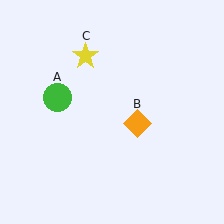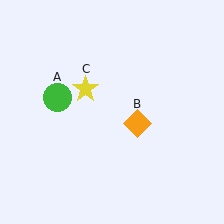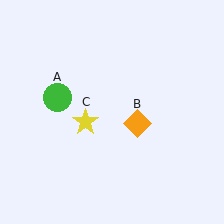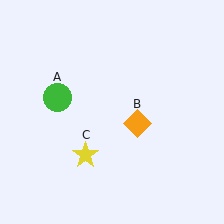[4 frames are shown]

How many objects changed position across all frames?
1 object changed position: yellow star (object C).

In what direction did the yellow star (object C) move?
The yellow star (object C) moved down.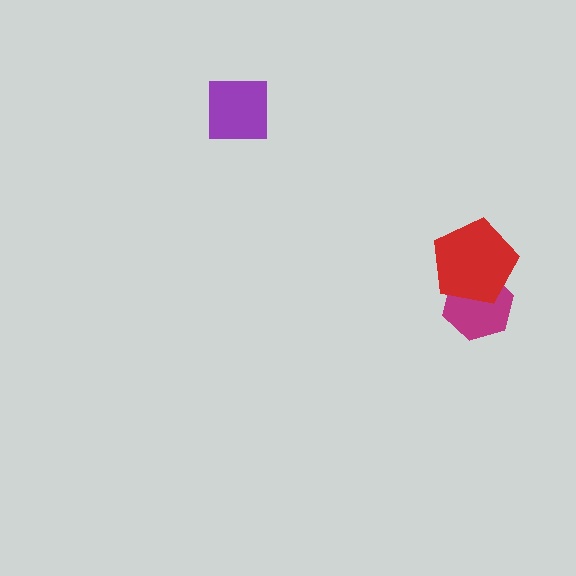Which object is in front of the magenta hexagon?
The red pentagon is in front of the magenta hexagon.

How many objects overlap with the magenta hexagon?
1 object overlaps with the magenta hexagon.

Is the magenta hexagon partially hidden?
Yes, it is partially covered by another shape.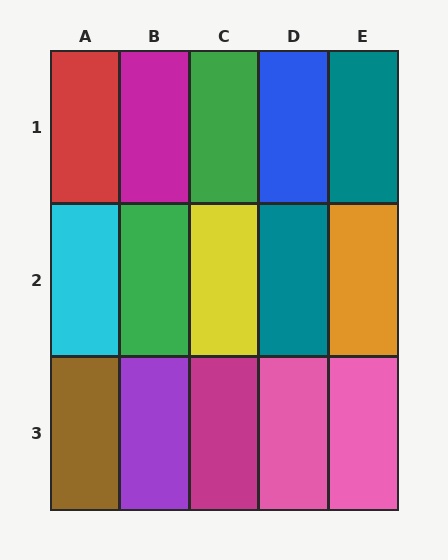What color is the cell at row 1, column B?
Magenta.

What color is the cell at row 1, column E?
Teal.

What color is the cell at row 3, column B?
Purple.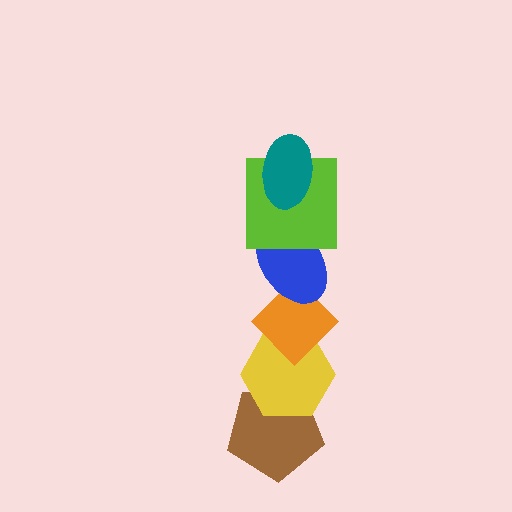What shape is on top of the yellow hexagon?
The orange diamond is on top of the yellow hexagon.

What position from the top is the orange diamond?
The orange diamond is 4th from the top.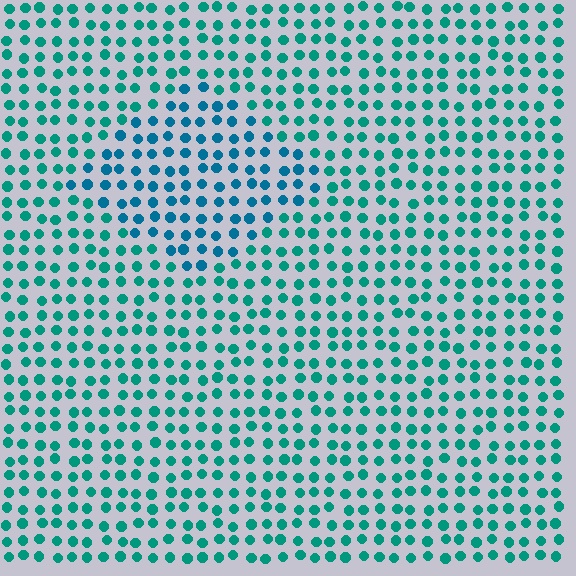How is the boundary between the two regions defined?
The boundary is defined purely by a slight shift in hue (about 26 degrees). Spacing, size, and orientation are identical on both sides.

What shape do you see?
I see a diamond.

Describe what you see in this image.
The image is filled with small teal elements in a uniform arrangement. A diamond-shaped region is visible where the elements are tinted to a slightly different hue, forming a subtle color boundary.